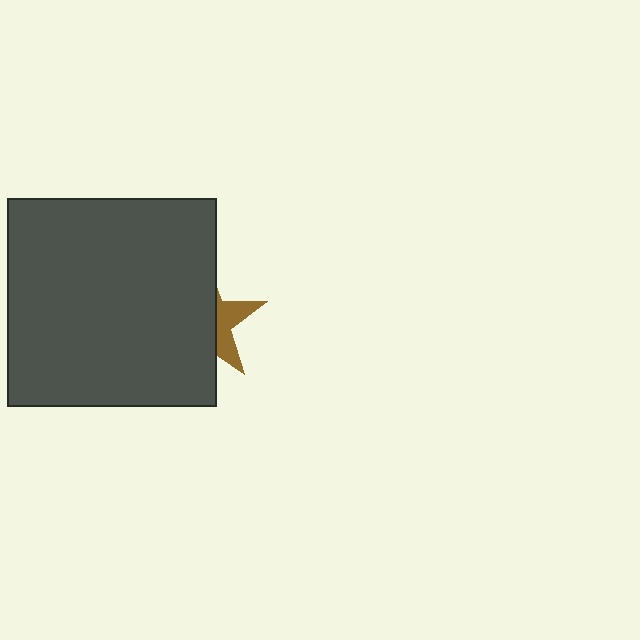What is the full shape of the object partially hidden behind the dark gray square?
The partially hidden object is a brown star.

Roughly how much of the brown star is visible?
A small part of it is visible (roughly 31%).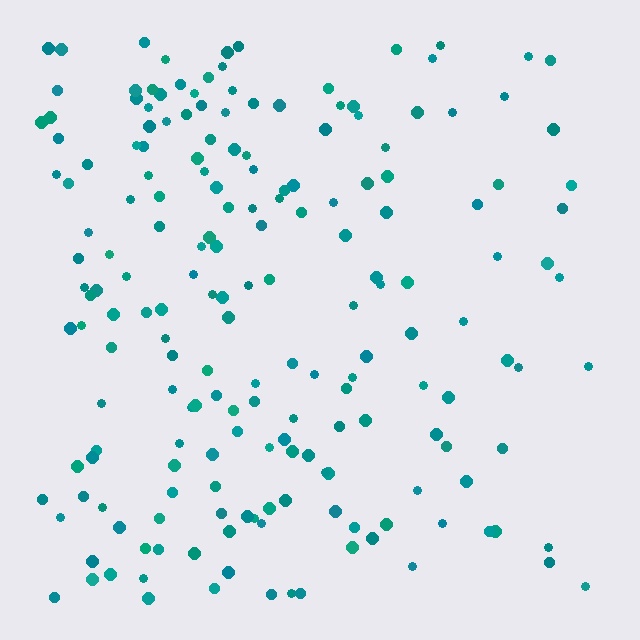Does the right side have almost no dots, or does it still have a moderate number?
Still a moderate number, just noticeably fewer than the left.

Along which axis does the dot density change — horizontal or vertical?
Horizontal.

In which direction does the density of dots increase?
From right to left, with the left side densest.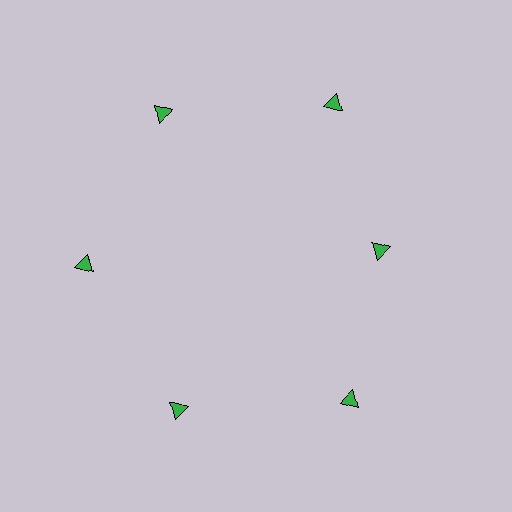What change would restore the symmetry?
The symmetry would be restored by moving it outward, back onto the ring so that all 6 triangles sit at equal angles and equal distance from the center.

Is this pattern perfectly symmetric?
No. The 6 green triangles are arranged in a ring, but one element near the 3 o'clock position is pulled inward toward the center, breaking the 6-fold rotational symmetry.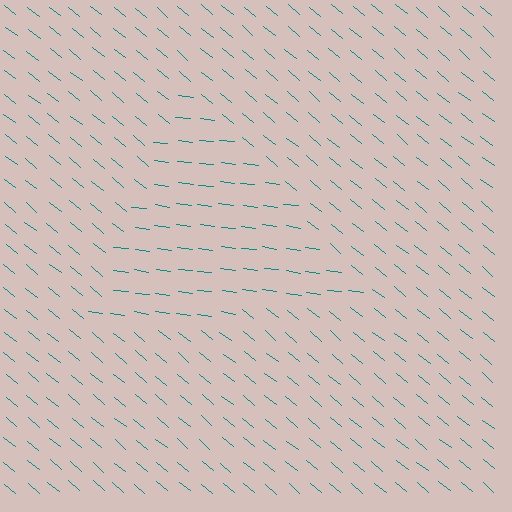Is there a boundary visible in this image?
Yes, there is a texture boundary formed by a change in line orientation.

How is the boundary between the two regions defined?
The boundary is defined purely by a change in line orientation (approximately 32 degrees difference). All lines are the same color and thickness.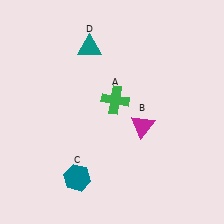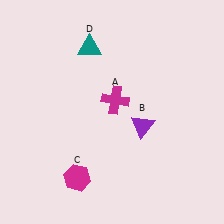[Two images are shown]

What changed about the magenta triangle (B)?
In Image 1, B is magenta. In Image 2, it changed to purple.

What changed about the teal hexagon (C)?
In Image 1, C is teal. In Image 2, it changed to magenta.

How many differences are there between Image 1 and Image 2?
There are 3 differences between the two images.